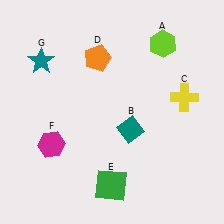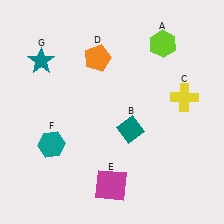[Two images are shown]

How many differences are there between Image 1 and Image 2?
There are 2 differences between the two images.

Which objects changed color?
E changed from green to magenta. F changed from magenta to teal.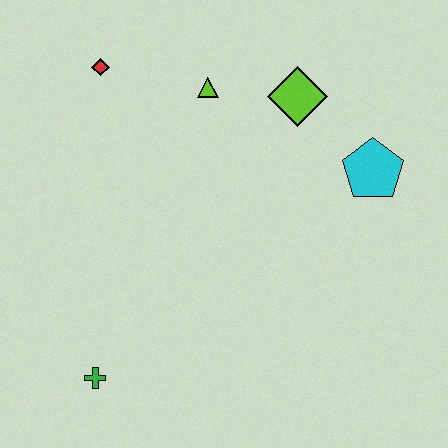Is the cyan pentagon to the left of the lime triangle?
No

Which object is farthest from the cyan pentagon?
The green cross is farthest from the cyan pentagon.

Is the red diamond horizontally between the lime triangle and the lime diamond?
No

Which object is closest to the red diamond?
The lime triangle is closest to the red diamond.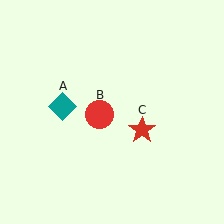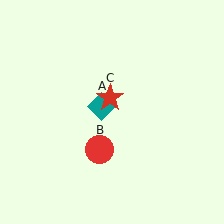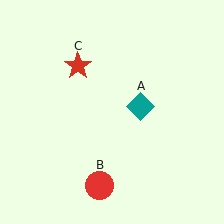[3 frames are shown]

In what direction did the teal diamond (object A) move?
The teal diamond (object A) moved right.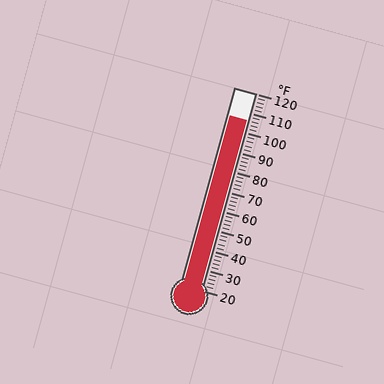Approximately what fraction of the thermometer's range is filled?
The thermometer is filled to approximately 85% of its range.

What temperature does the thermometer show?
The thermometer shows approximately 106°F.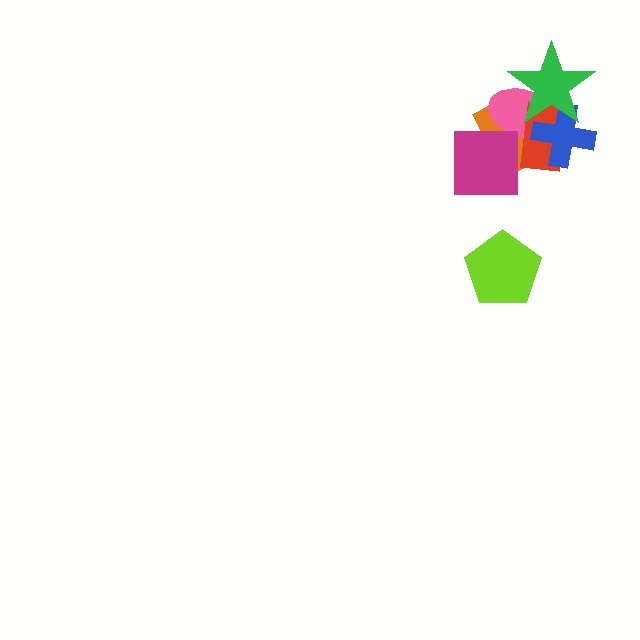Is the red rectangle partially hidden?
Yes, it is partially covered by another shape.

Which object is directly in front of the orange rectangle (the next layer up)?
The pink ellipse is directly in front of the orange rectangle.